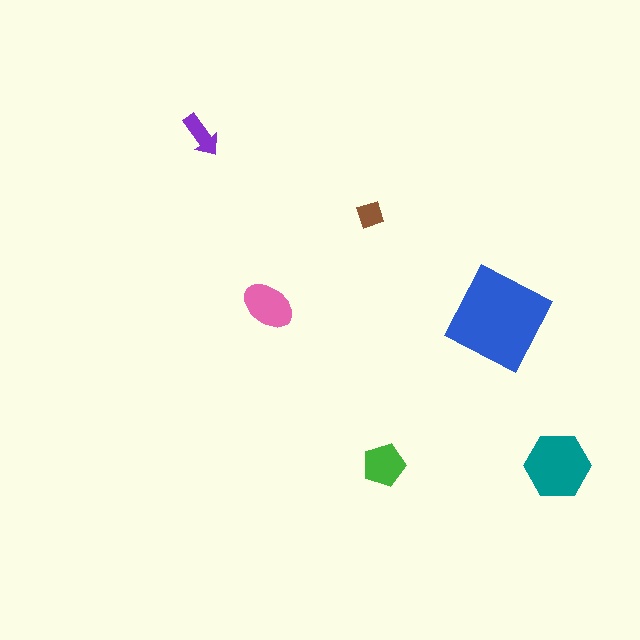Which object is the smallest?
The brown diamond.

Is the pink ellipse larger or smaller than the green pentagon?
Larger.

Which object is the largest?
The blue square.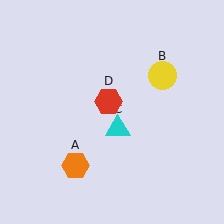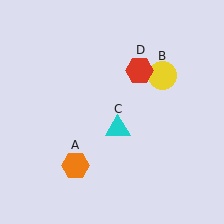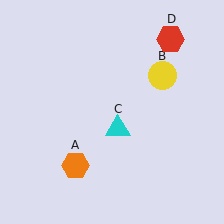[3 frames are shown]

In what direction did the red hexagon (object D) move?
The red hexagon (object D) moved up and to the right.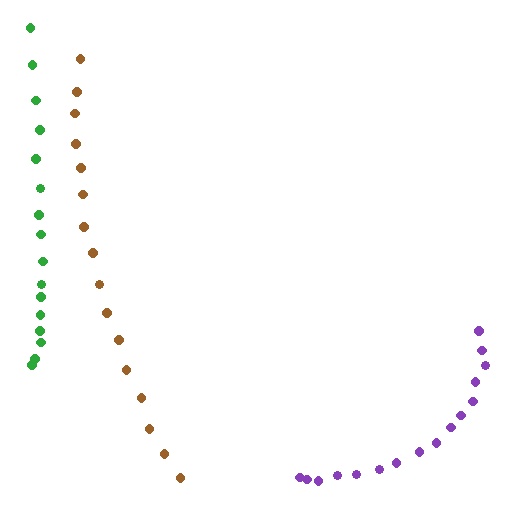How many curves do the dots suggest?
There are 3 distinct paths.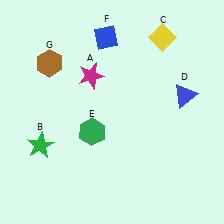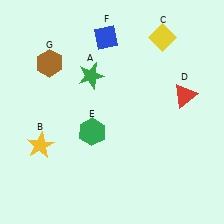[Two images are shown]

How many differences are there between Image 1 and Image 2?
There are 3 differences between the two images.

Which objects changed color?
A changed from magenta to green. B changed from green to yellow. D changed from blue to red.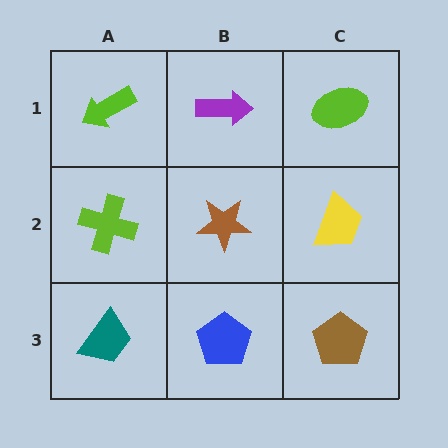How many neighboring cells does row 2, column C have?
3.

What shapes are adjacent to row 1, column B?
A brown star (row 2, column B), a lime arrow (row 1, column A), a lime ellipse (row 1, column C).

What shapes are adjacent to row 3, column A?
A lime cross (row 2, column A), a blue pentagon (row 3, column B).